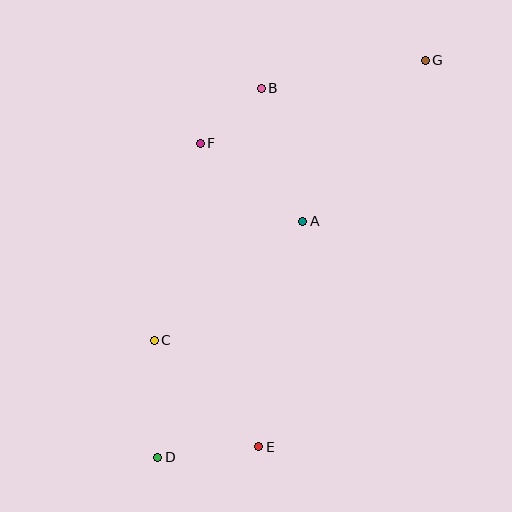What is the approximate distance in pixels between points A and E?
The distance between A and E is approximately 230 pixels.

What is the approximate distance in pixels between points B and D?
The distance between B and D is approximately 384 pixels.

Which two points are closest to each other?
Points B and F are closest to each other.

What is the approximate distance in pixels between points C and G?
The distance between C and G is approximately 390 pixels.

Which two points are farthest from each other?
Points D and G are farthest from each other.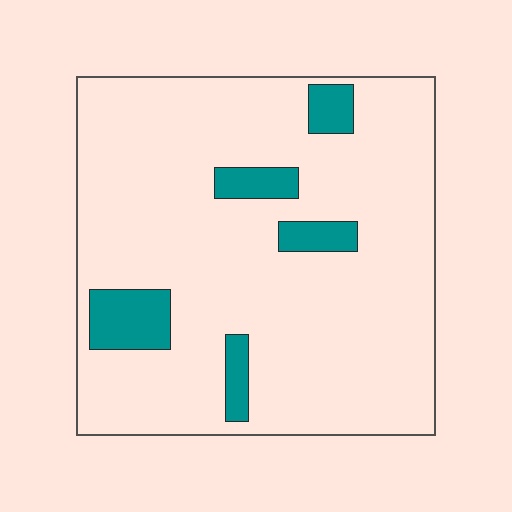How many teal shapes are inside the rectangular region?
5.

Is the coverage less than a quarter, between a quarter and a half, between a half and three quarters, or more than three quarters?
Less than a quarter.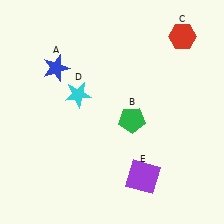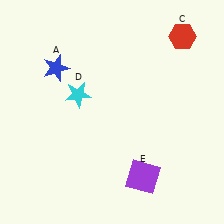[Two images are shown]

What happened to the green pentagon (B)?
The green pentagon (B) was removed in Image 2. It was in the bottom-right area of Image 1.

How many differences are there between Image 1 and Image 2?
There is 1 difference between the two images.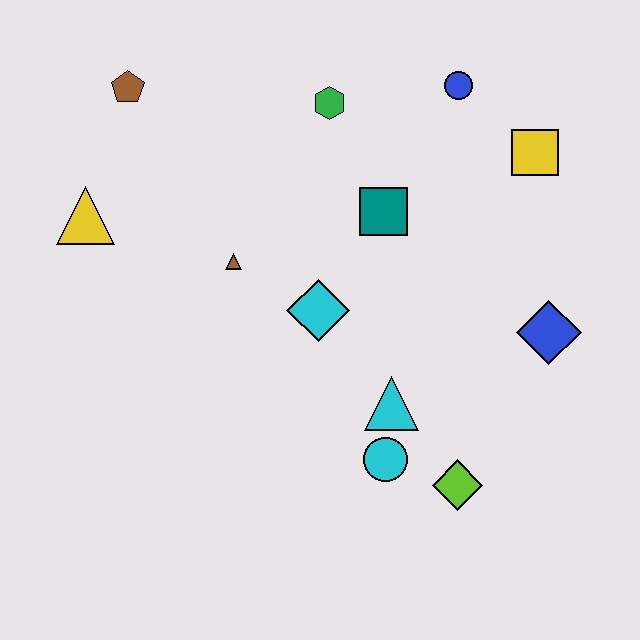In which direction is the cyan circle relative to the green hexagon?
The cyan circle is below the green hexagon.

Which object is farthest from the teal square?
The yellow triangle is farthest from the teal square.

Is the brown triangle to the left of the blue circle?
Yes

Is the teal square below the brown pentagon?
Yes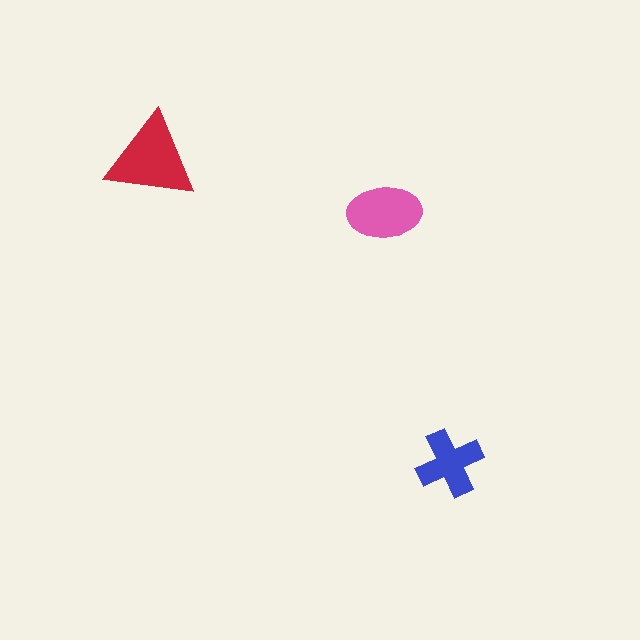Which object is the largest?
The red triangle.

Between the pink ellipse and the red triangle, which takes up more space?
The red triangle.